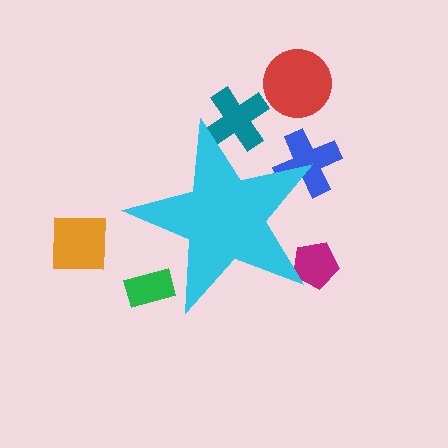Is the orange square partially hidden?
No, the orange square is fully visible.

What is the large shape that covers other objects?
A cyan star.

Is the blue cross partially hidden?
Yes, the blue cross is partially hidden behind the cyan star.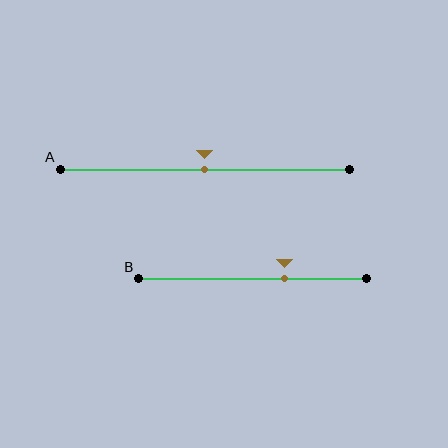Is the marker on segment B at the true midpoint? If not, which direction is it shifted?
No, the marker on segment B is shifted to the right by about 14% of the segment length.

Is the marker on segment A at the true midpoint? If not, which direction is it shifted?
Yes, the marker on segment A is at the true midpoint.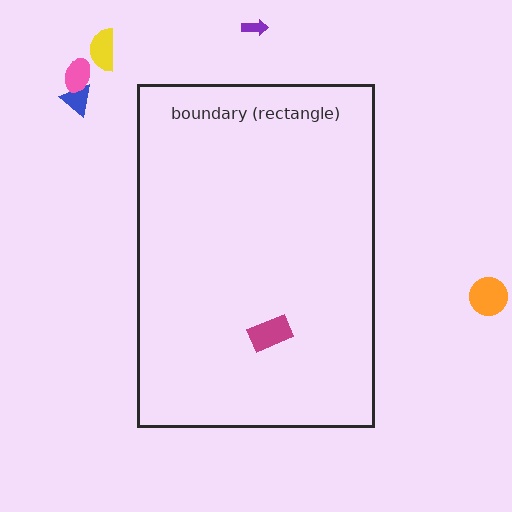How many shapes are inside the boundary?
1 inside, 5 outside.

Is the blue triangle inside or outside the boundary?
Outside.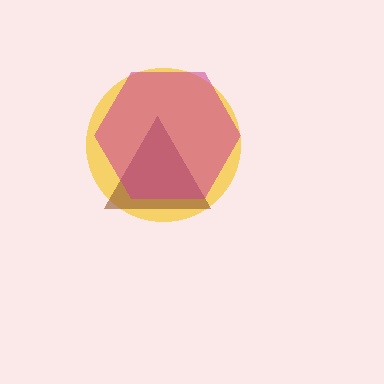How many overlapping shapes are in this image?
There are 3 overlapping shapes in the image.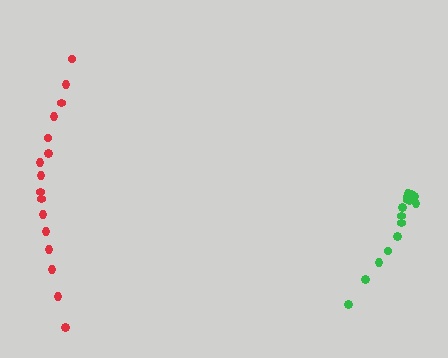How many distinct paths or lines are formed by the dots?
There are 2 distinct paths.